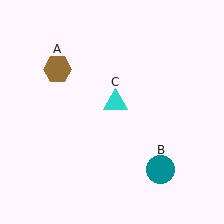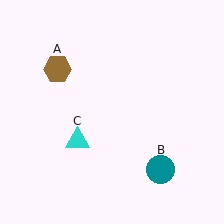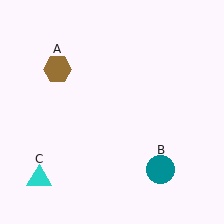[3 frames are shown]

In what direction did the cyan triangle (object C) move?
The cyan triangle (object C) moved down and to the left.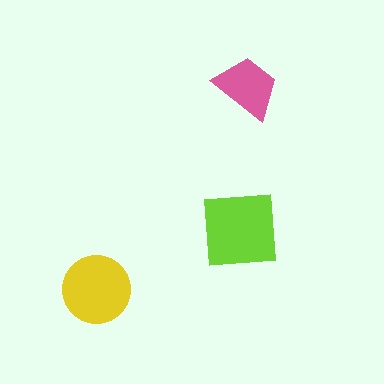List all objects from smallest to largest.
The pink trapezoid, the yellow circle, the lime square.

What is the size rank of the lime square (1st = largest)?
1st.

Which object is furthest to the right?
The pink trapezoid is rightmost.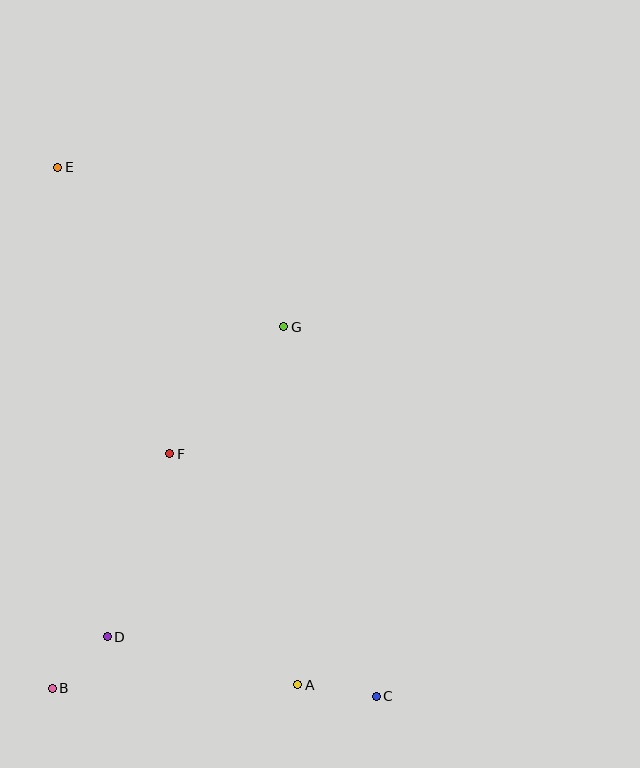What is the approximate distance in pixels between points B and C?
The distance between B and C is approximately 324 pixels.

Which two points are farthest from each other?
Points C and E are farthest from each other.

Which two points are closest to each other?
Points B and D are closest to each other.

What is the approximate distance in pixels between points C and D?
The distance between C and D is approximately 276 pixels.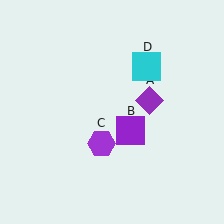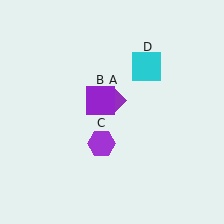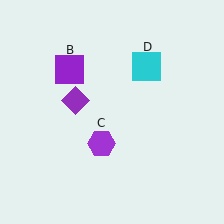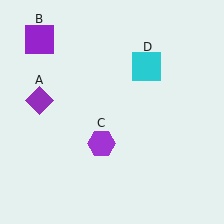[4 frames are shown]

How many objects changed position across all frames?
2 objects changed position: purple diamond (object A), purple square (object B).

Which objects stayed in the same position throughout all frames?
Purple hexagon (object C) and cyan square (object D) remained stationary.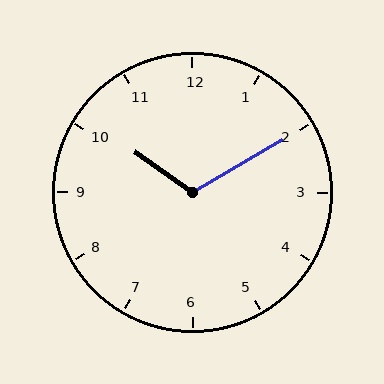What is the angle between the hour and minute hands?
Approximately 115 degrees.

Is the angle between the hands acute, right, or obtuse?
It is obtuse.